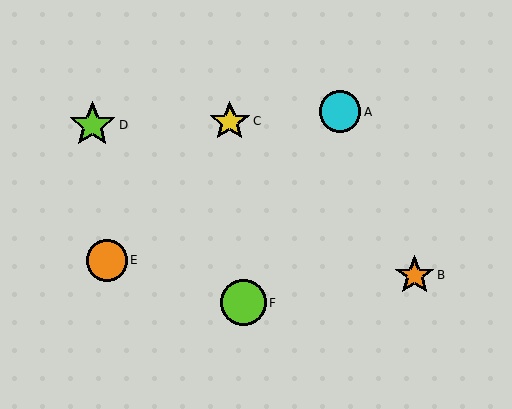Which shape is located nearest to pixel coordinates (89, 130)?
The lime star (labeled D) at (92, 125) is nearest to that location.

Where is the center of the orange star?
The center of the orange star is at (415, 275).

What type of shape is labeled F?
Shape F is a lime circle.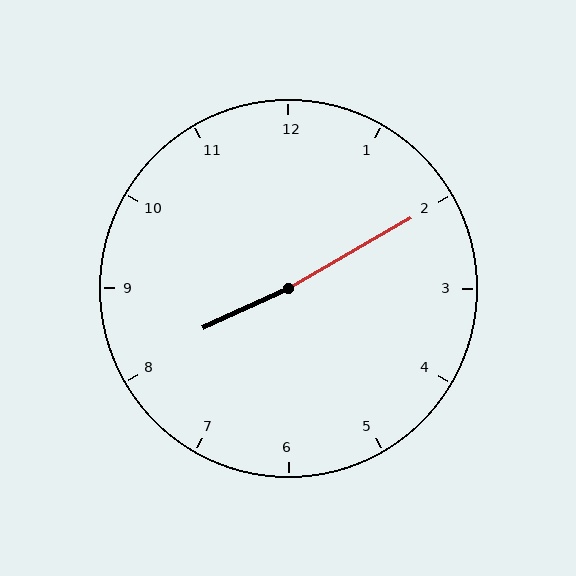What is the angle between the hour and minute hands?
Approximately 175 degrees.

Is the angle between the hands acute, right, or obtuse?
It is obtuse.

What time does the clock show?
8:10.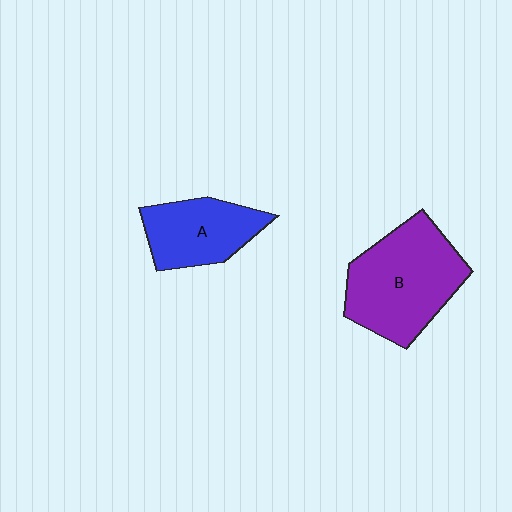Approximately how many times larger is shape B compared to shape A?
Approximately 1.5 times.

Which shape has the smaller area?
Shape A (blue).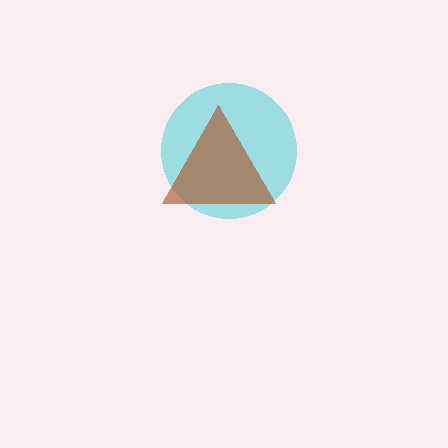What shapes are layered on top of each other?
The layered shapes are: a cyan circle, a brown triangle.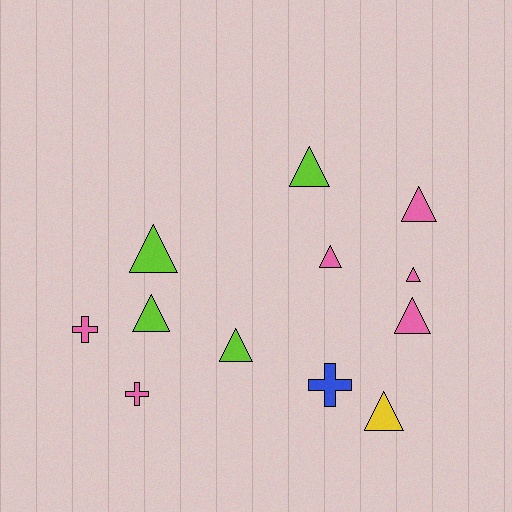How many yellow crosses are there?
There are no yellow crosses.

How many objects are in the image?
There are 12 objects.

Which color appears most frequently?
Pink, with 6 objects.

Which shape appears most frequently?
Triangle, with 9 objects.